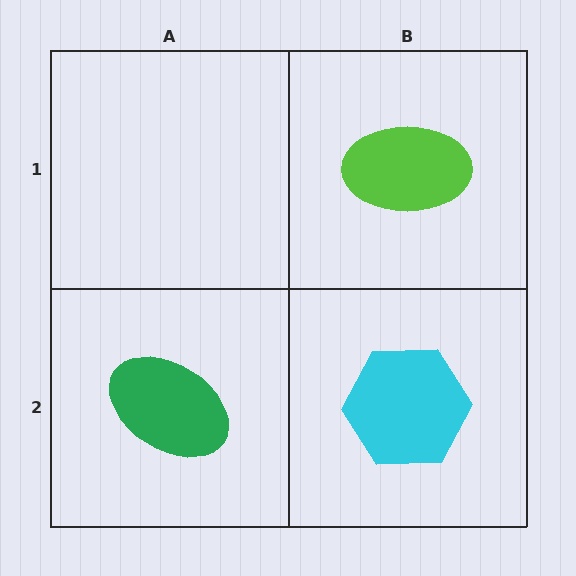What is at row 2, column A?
A green ellipse.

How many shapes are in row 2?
2 shapes.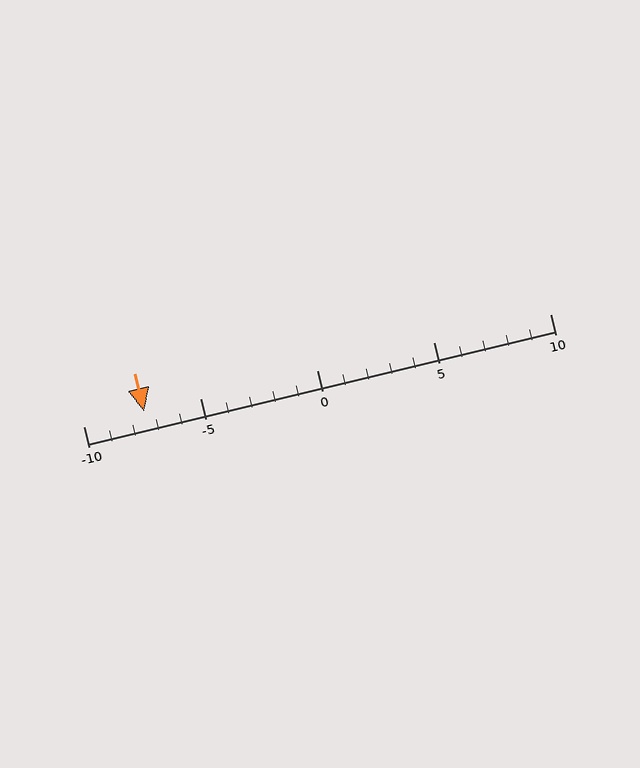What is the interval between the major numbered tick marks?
The major tick marks are spaced 5 units apart.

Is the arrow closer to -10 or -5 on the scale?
The arrow is closer to -5.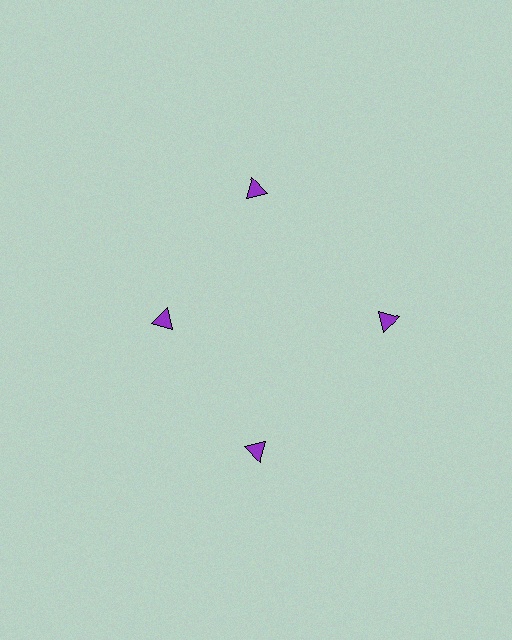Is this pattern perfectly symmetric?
No. The 4 purple triangles are arranged in a ring, but one element near the 9 o'clock position is pulled inward toward the center, breaking the 4-fold rotational symmetry.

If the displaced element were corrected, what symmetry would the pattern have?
It would have 4-fold rotational symmetry — the pattern would map onto itself every 90 degrees.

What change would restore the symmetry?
The symmetry would be restored by moving it outward, back onto the ring so that all 4 triangles sit at equal angles and equal distance from the center.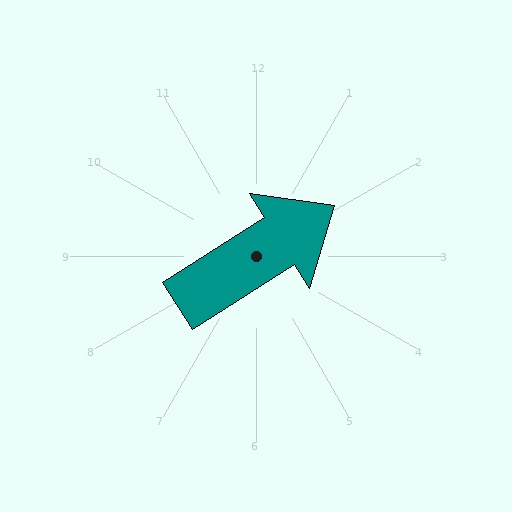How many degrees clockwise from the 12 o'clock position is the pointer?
Approximately 57 degrees.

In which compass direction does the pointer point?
Northeast.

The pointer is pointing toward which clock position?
Roughly 2 o'clock.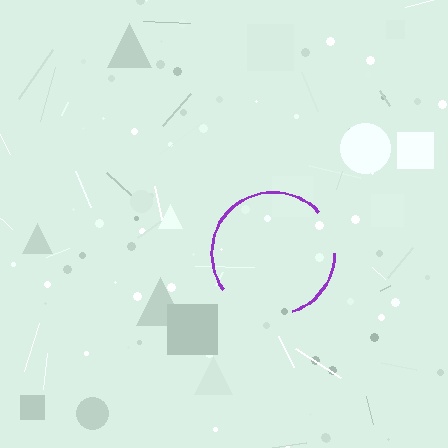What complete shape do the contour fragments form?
The contour fragments form a circle.